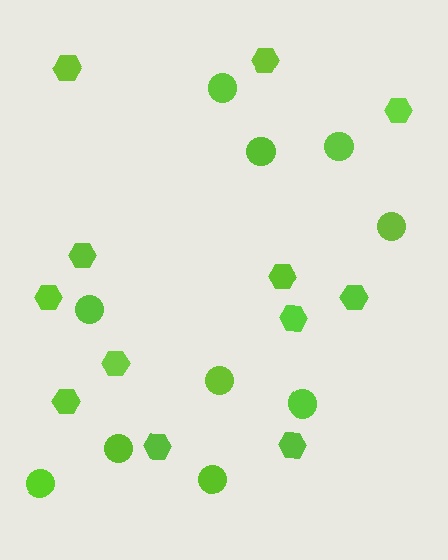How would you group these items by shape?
There are 2 groups: one group of hexagons (12) and one group of circles (10).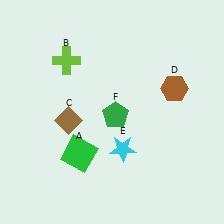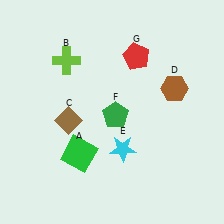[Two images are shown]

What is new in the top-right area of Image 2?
A red pentagon (G) was added in the top-right area of Image 2.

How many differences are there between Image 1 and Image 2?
There is 1 difference between the two images.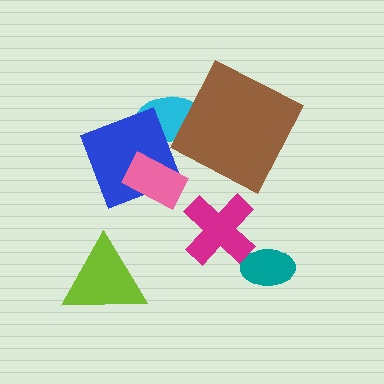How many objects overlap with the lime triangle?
0 objects overlap with the lime triangle.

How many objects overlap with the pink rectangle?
1 object overlaps with the pink rectangle.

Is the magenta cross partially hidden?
No, no other shape covers it.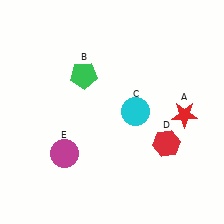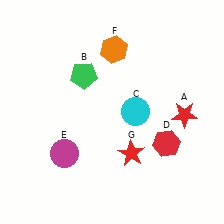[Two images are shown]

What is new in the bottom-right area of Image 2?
A red star (G) was added in the bottom-right area of Image 2.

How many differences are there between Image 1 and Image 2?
There are 2 differences between the two images.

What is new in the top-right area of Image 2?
An orange hexagon (F) was added in the top-right area of Image 2.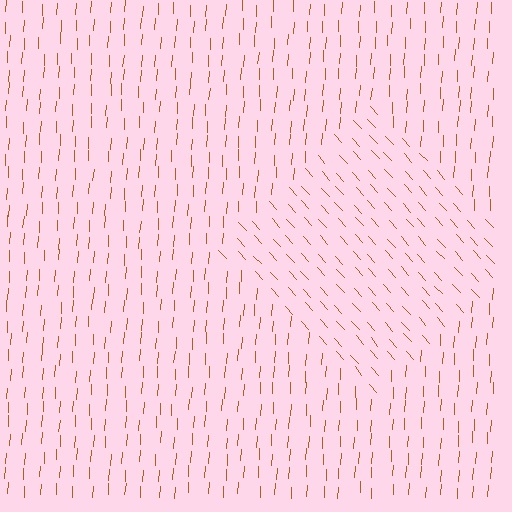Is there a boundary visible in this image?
Yes, there is a texture boundary formed by a change in line orientation.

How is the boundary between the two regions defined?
The boundary is defined purely by a change in line orientation (approximately 45 degrees difference). All lines are the same color and thickness.